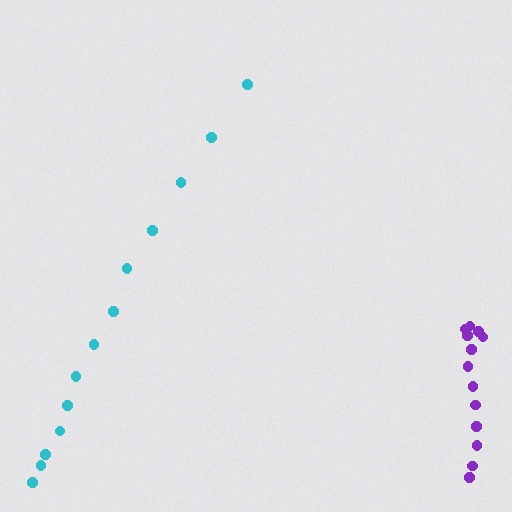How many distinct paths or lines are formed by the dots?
There are 2 distinct paths.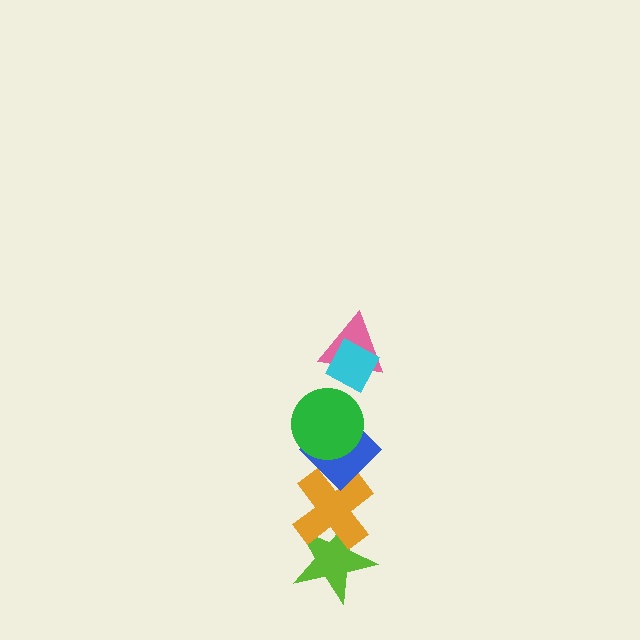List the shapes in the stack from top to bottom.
From top to bottom: the cyan diamond, the pink triangle, the green circle, the blue diamond, the orange cross, the lime star.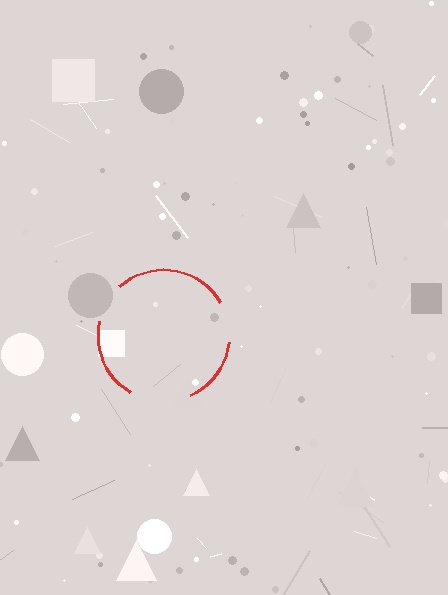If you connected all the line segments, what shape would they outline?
They would outline a circle.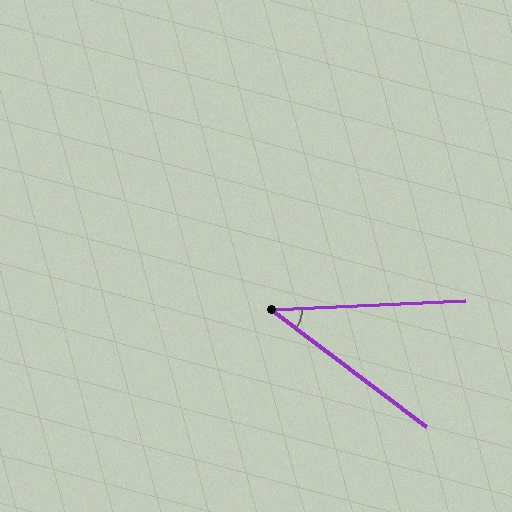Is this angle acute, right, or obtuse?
It is acute.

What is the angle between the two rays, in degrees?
Approximately 40 degrees.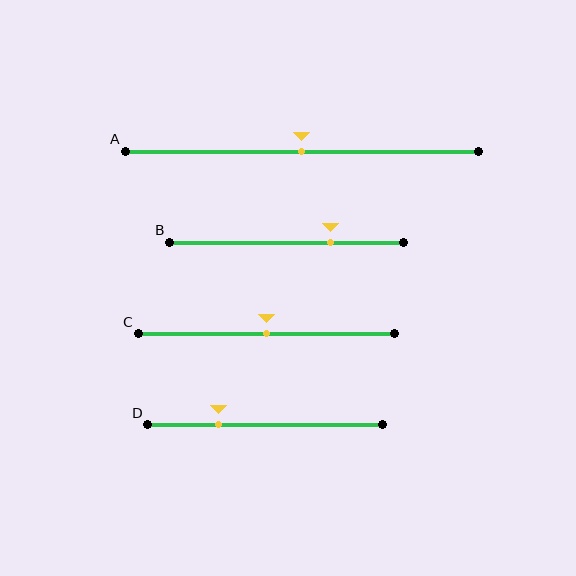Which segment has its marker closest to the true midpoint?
Segment A has its marker closest to the true midpoint.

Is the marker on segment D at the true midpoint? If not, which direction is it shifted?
No, the marker on segment D is shifted to the left by about 20% of the segment length.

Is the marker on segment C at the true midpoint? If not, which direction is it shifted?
Yes, the marker on segment C is at the true midpoint.